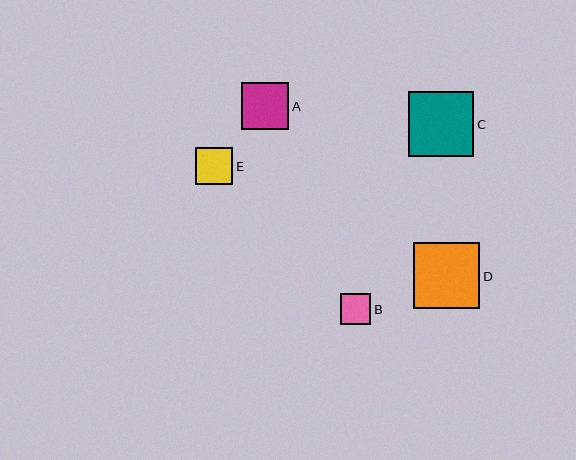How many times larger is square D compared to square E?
Square D is approximately 1.8 times the size of square E.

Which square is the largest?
Square D is the largest with a size of approximately 66 pixels.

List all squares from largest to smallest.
From largest to smallest: D, C, A, E, B.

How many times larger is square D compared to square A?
Square D is approximately 1.4 times the size of square A.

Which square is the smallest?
Square B is the smallest with a size of approximately 31 pixels.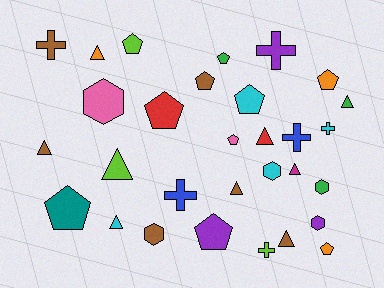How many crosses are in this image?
There are 6 crosses.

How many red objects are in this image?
There are 2 red objects.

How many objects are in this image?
There are 30 objects.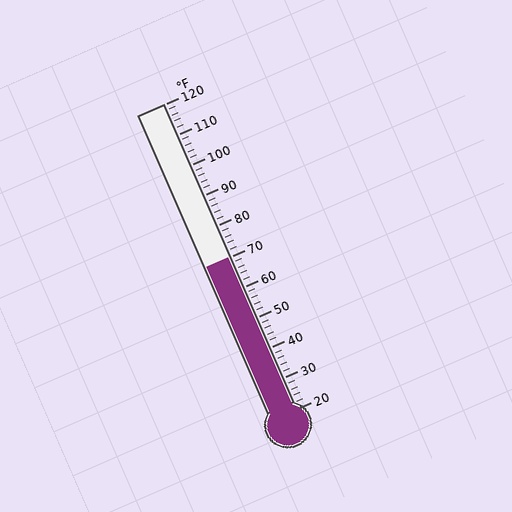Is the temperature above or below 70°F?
The temperature is at 70°F.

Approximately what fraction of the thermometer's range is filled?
The thermometer is filled to approximately 50% of its range.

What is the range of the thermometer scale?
The thermometer scale ranges from 20°F to 120°F.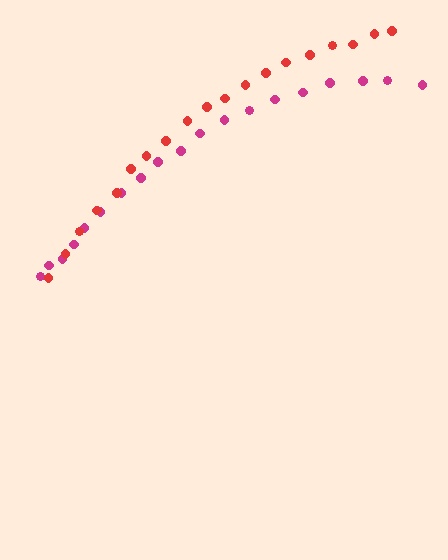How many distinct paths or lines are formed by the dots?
There are 2 distinct paths.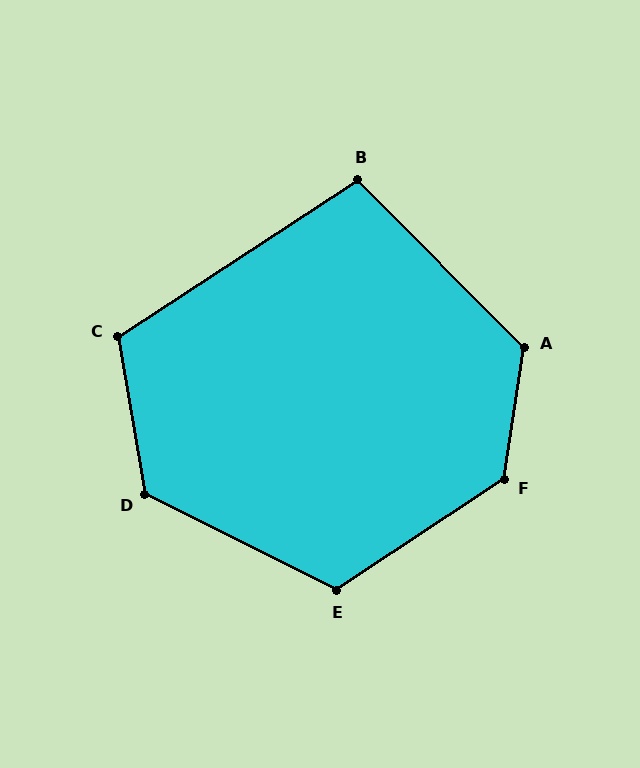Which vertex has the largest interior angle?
F, at approximately 132 degrees.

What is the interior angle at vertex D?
Approximately 126 degrees (obtuse).